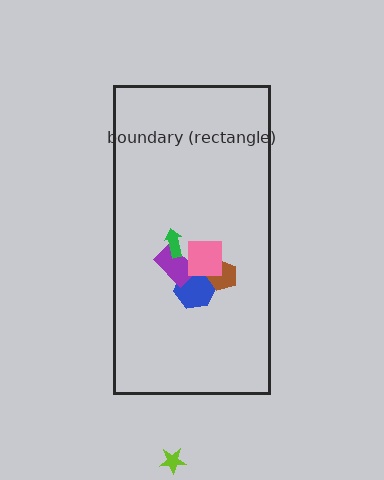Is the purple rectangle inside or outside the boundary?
Inside.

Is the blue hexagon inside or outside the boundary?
Inside.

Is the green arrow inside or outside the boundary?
Inside.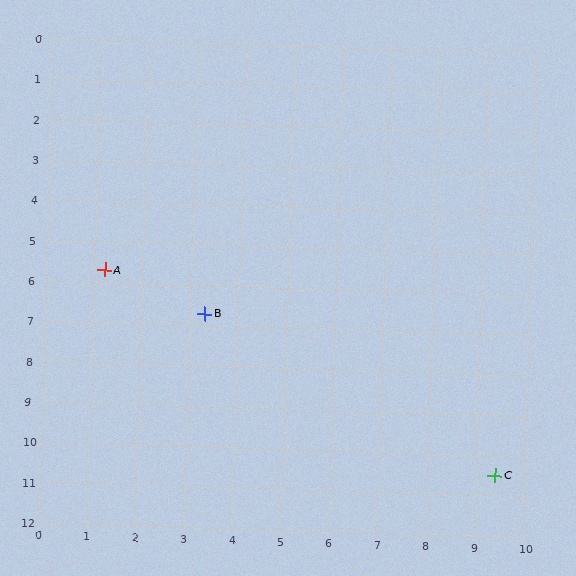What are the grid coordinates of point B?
Point B is at approximately (3.3, 6.7).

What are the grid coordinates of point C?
Point C is at approximately (9.4, 10.5).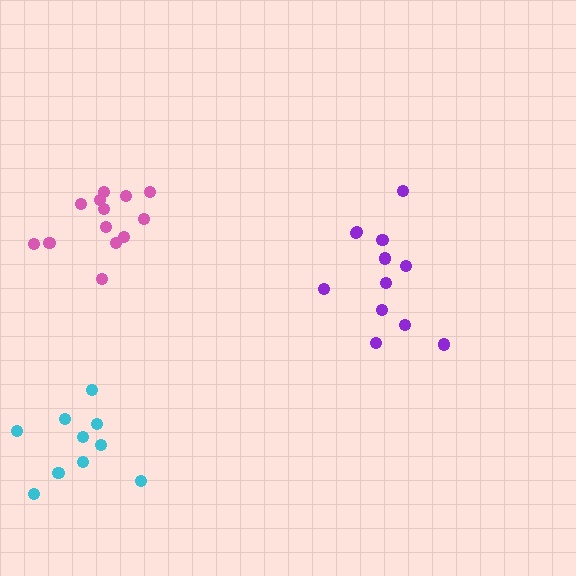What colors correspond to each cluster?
The clusters are colored: purple, cyan, pink.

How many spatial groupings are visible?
There are 3 spatial groupings.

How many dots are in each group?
Group 1: 12 dots, Group 2: 10 dots, Group 3: 13 dots (35 total).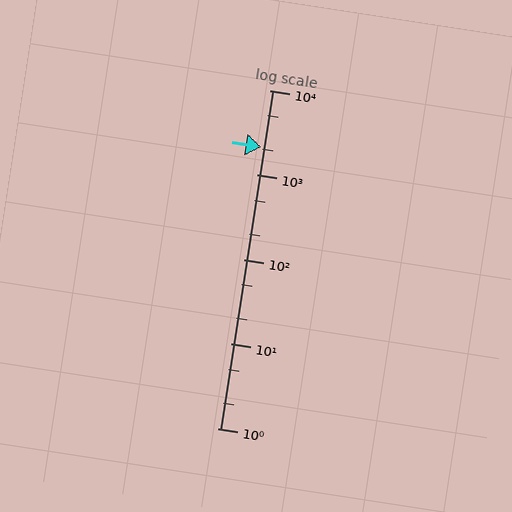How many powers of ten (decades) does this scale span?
The scale spans 4 decades, from 1 to 10000.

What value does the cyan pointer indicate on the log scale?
The pointer indicates approximately 2100.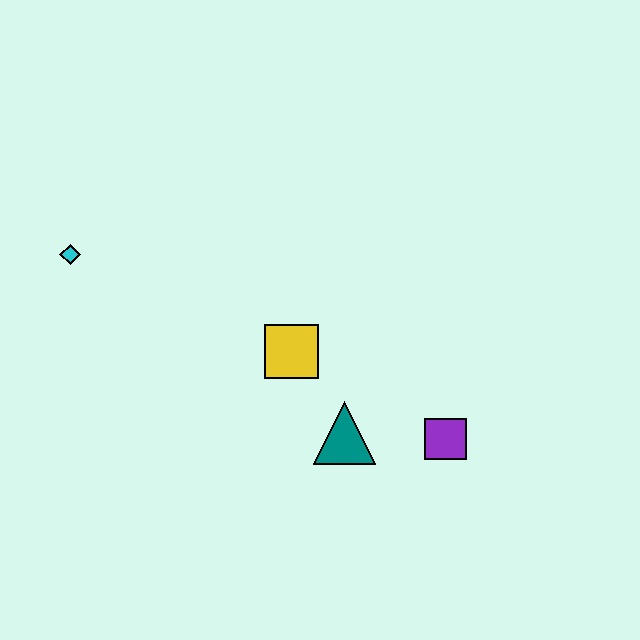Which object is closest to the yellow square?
The teal triangle is closest to the yellow square.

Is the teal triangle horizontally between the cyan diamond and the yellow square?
No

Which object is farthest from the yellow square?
The cyan diamond is farthest from the yellow square.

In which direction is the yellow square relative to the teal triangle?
The yellow square is above the teal triangle.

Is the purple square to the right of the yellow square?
Yes